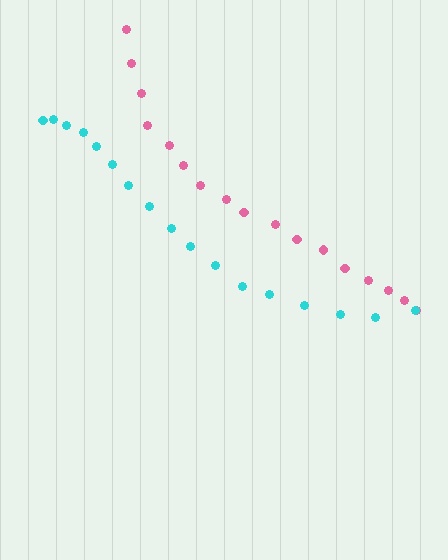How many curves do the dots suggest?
There are 2 distinct paths.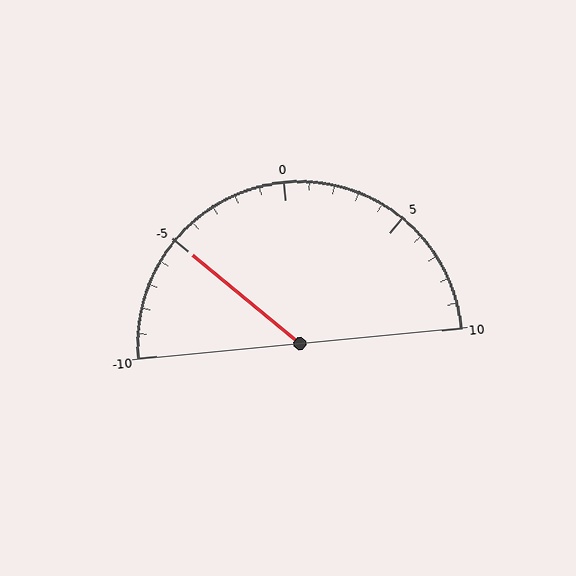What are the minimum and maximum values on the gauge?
The gauge ranges from -10 to 10.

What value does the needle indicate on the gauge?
The needle indicates approximately -5.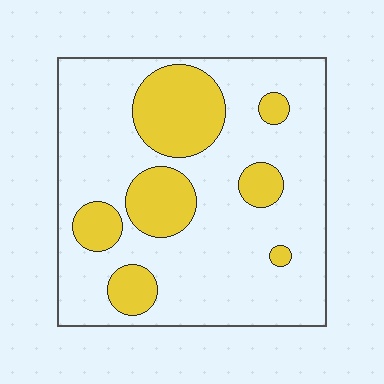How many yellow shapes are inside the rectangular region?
7.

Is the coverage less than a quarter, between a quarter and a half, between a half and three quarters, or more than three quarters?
Less than a quarter.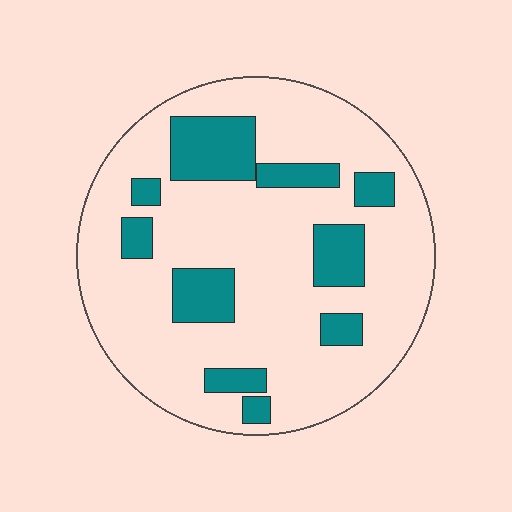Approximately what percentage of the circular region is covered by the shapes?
Approximately 20%.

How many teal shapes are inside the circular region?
10.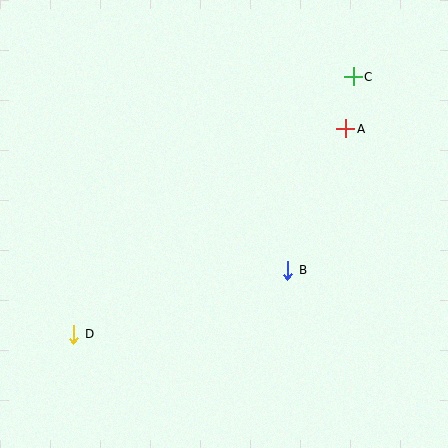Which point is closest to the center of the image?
Point B at (288, 270) is closest to the center.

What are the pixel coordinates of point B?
Point B is at (288, 270).